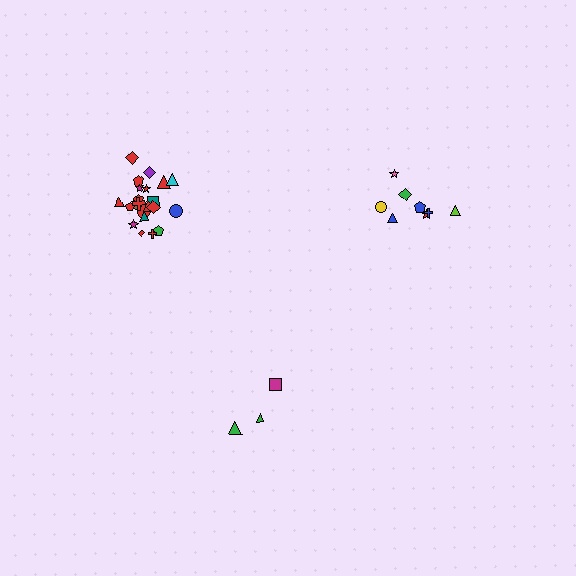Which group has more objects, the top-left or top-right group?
The top-left group.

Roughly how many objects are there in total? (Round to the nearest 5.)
Roughly 35 objects in total.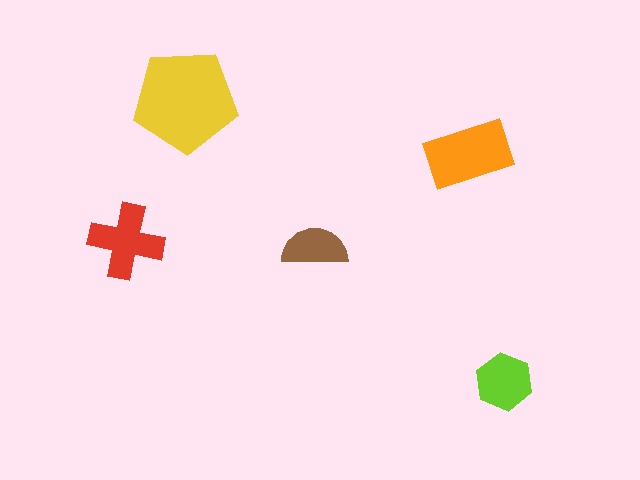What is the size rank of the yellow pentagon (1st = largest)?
1st.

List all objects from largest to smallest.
The yellow pentagon, the orange rectangle, the red cross, the lime hexagon, the brown semicircle.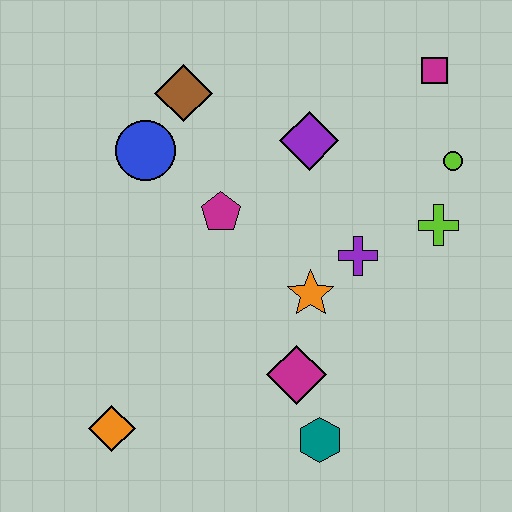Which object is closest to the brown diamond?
The blue circle is closest to the brown diamond.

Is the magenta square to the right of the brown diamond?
Yes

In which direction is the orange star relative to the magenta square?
The orange star is below the magenta square.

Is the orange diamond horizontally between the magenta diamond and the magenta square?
No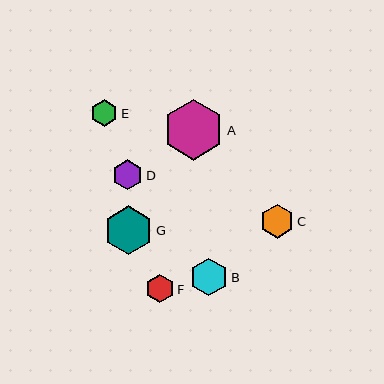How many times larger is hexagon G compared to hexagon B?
Hexagon G is approximately 1.3 times the size of hexagon B.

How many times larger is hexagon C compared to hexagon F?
Hexagon C is approximately 1.2 times the size of hexagon F.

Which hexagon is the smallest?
Hexagon E is the smallest with a size of approximately 26 pixels.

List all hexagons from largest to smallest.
From largest to smallest: A, G, B, C, D, F, E.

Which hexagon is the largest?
Hexagon A is the largest with a size of approximately 60 pixels.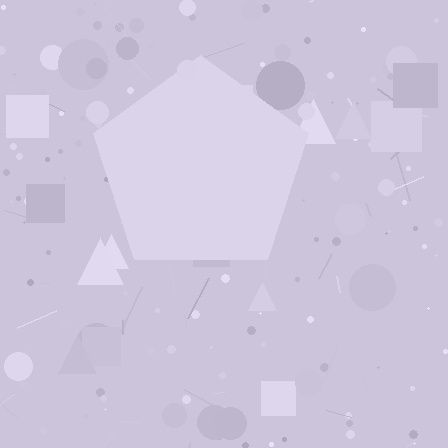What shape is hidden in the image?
A pentagon is hidden in the image.